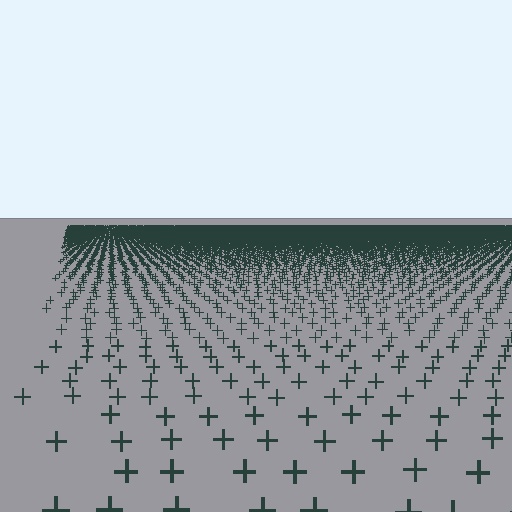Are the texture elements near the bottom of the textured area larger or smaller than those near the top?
Larger. Near the bottom, elements are closer to the viewer and appear at a bigger on-screen size.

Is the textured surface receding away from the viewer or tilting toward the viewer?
The surface is receding away from the viewer. Texture elements get smaller and denser toward the top.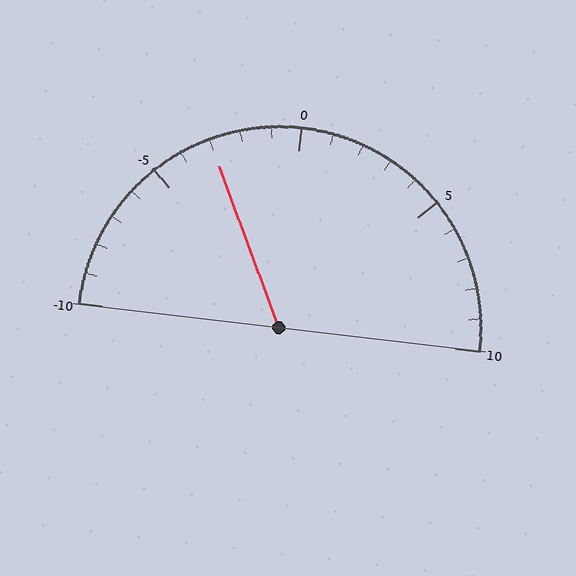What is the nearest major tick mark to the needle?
The nearest major tick mark is -5.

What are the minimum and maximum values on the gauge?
The gauge ranges from -10 to 10.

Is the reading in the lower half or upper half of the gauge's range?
The reading is in the lower half of the range (-10 to 10).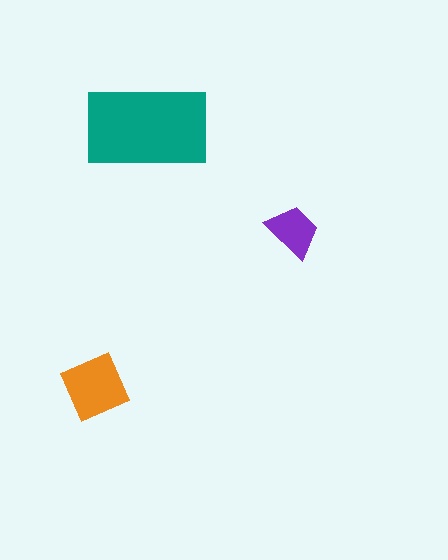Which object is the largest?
The teal rectangle.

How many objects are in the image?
There are 3 objects in the image.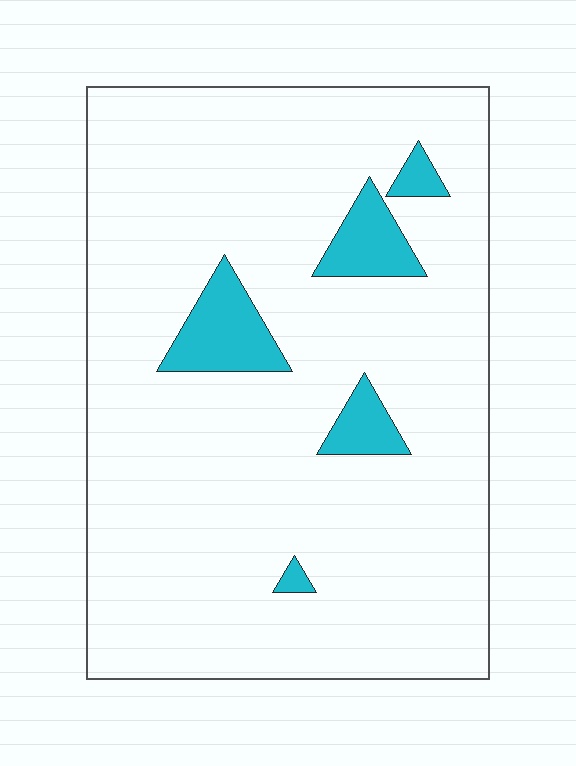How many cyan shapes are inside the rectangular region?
5.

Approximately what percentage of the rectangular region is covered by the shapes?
Approximately 10%.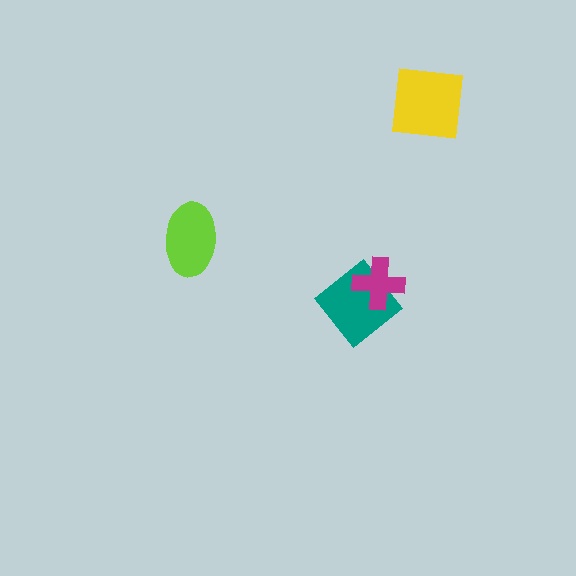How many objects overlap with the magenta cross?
1 object overlaps with the magenta cross.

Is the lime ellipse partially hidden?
No, no other shape covers it.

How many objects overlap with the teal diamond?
1 object overlaps with the teal diamond.